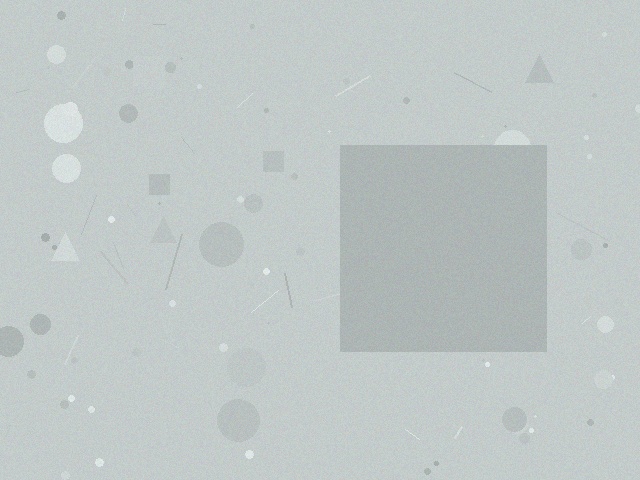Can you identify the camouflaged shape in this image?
The camouflaged shape is a square.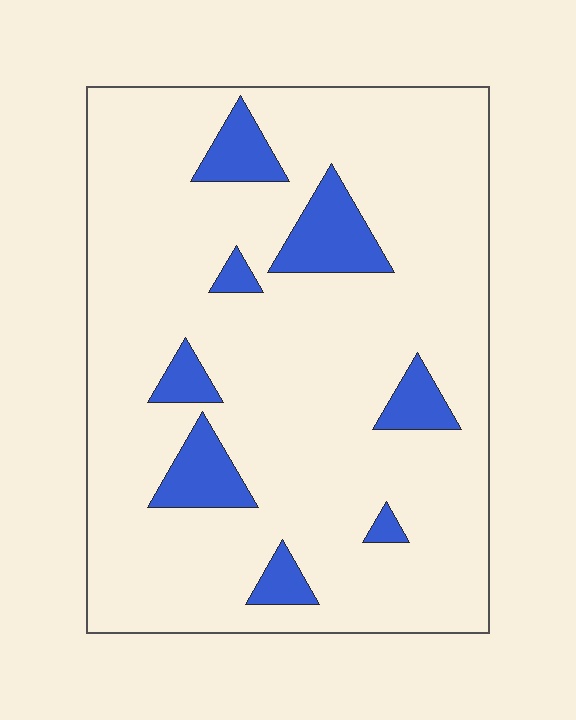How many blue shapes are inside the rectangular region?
8.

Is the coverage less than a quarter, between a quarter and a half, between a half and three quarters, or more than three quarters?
Less than a quarter.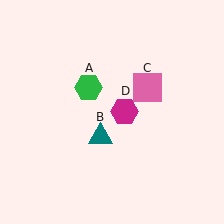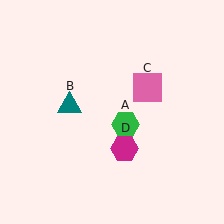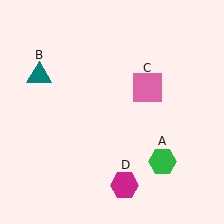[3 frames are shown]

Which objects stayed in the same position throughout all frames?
Pink square (object C) remained stationary.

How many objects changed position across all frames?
3 objects changed position: green hexagon (object A), teal triangle (object B), magenta hexagon (object D).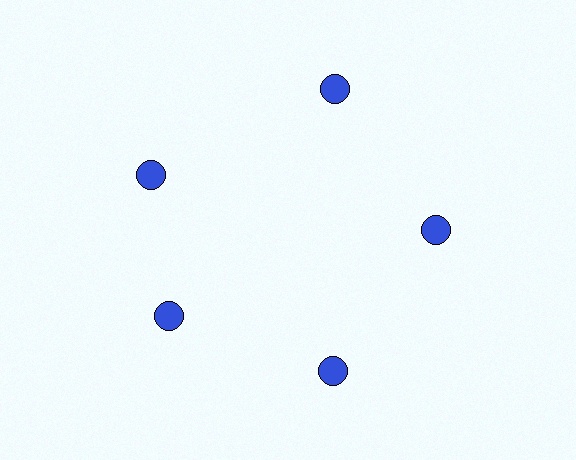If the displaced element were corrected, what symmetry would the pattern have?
It would have 5-fold rotational symmetry — the pattern would map onto itself every 72 degrees.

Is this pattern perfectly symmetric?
No. The 5 blue circles are arranged in a ring, but one element near the 10 o'clock position is rotated out of alignment along the ring, breaking the 5-fold rotational symmetry.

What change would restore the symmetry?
The symmetry would be restored by rotating it back into even spacing with its neighbors so that all 5 circles sit at equal angles and equal distance from the center.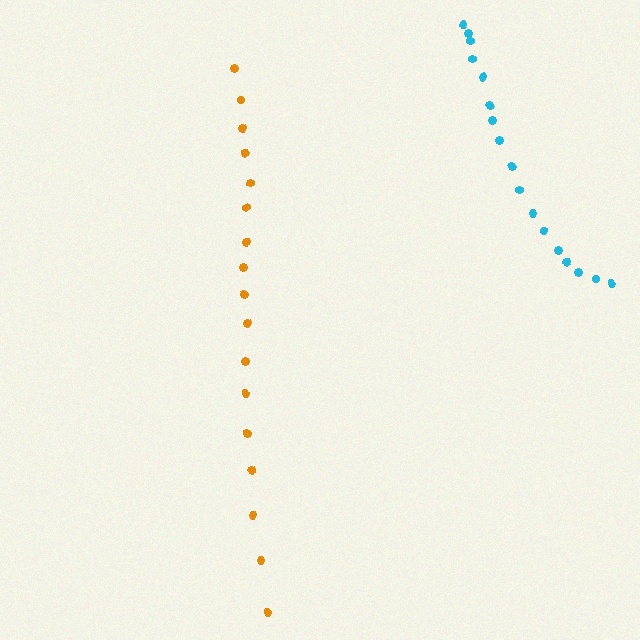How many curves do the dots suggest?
There are 2 distinct paths.